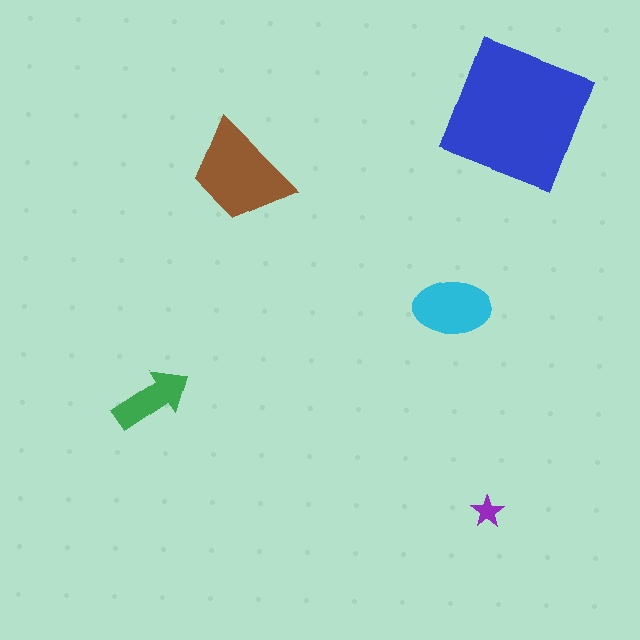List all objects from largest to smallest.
The blue square, the brown trapezoid, the cyan ellipse, the green arrow, the purple star.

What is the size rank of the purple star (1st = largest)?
5th.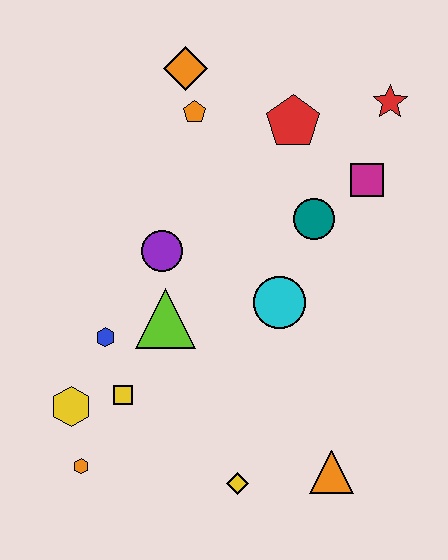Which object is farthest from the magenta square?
The orange hexagon is farthest from the magenta square.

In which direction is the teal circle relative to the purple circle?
The teal circle is to the right of the purple circle.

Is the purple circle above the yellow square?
Yes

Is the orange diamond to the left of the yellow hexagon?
No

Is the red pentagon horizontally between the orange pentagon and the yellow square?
No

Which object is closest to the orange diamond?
The orange pentagon is closest to the orange diamond.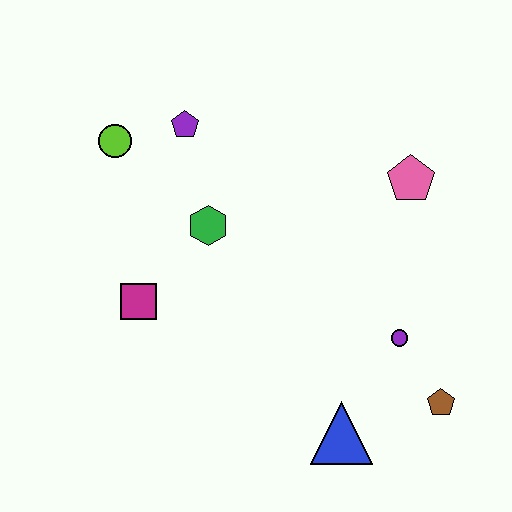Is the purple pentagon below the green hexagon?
No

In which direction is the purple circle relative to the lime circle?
The purple circle is to the right of the lime circle.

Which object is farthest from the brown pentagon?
The lime circle is farthest from the brown pentagon.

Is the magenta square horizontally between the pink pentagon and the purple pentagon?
No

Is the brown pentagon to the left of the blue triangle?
No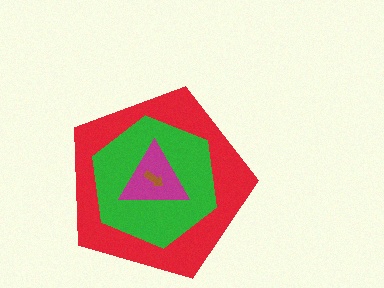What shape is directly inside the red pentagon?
The green hexagon.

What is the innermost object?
The brown arrow.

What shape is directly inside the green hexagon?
The magenta triangle.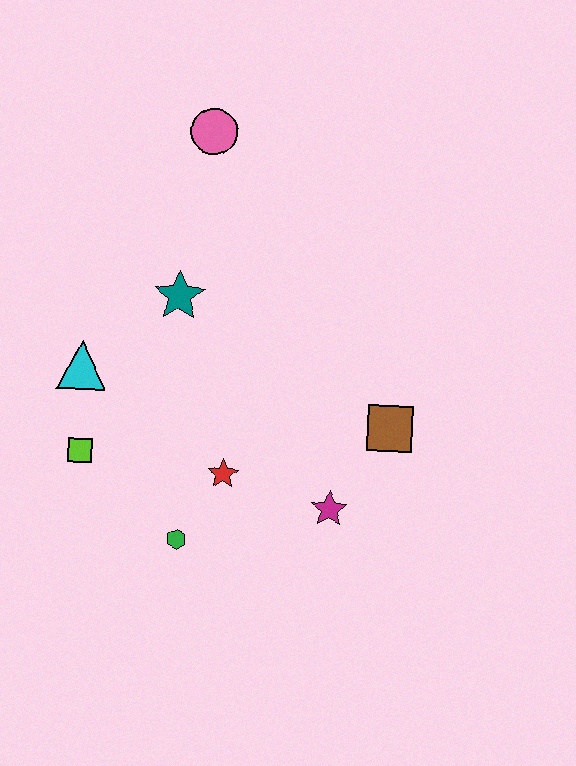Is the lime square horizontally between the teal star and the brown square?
No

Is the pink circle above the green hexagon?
Yes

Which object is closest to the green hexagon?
The red star is closest to the green hexagon.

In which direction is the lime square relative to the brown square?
The lime square is to the left of the brown square.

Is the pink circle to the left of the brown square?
Yes